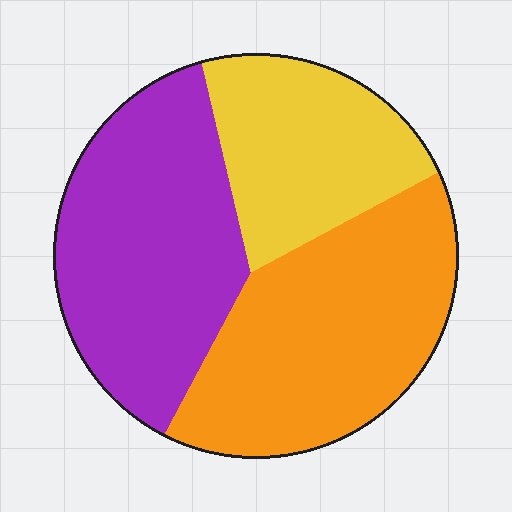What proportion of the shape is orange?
Orange covers roughly 40% of the shape.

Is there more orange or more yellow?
Orange.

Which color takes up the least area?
Yellow, at roughly 25%.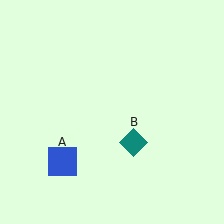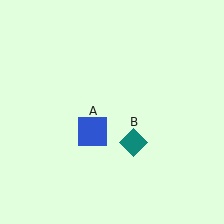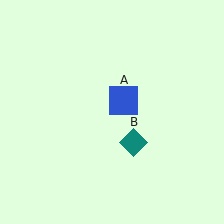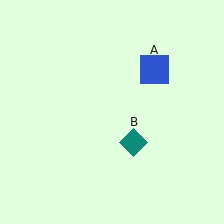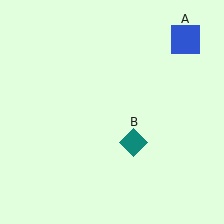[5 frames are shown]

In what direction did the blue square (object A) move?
The blue square (object A) moved up and to the right.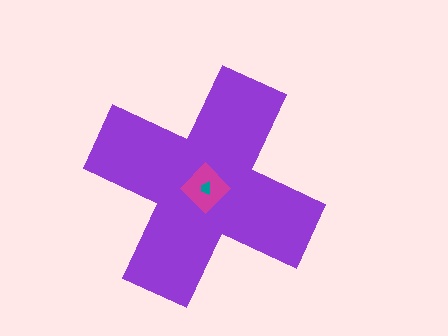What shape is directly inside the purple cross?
The magenta diamond.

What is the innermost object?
The teal trapezoid.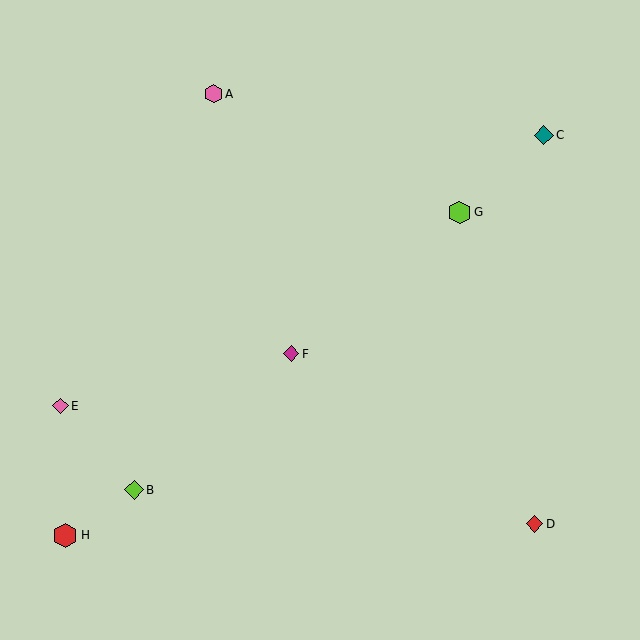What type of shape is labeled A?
Shape A is a pink hexagon.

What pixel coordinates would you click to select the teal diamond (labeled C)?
Click at (544, 135) to select the teal diamond C.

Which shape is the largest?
The red hexagon (labeled H) is the largest.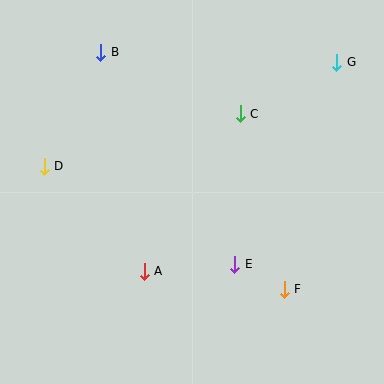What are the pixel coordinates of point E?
Point E is at (235, 264).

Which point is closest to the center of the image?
Point E at (235, 264) is closest to the center.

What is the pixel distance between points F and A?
The distance between F and A is 141 pixels.